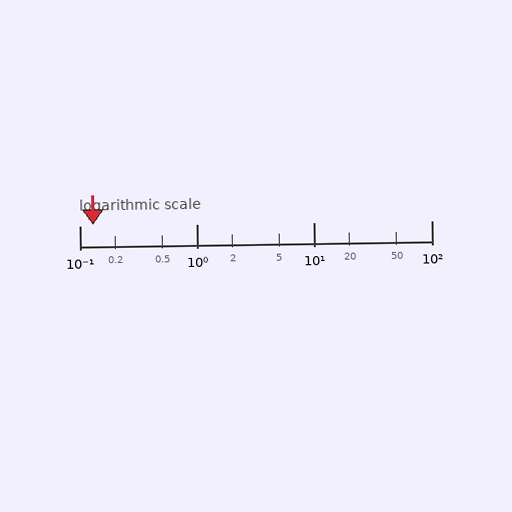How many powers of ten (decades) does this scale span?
The scale spans 3 decades, from 0.1 to 100.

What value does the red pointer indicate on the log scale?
The pointer indicates approximately 0.13.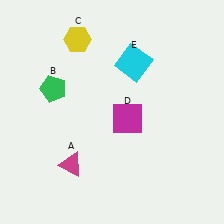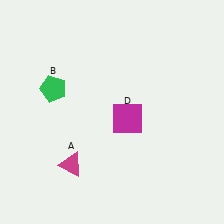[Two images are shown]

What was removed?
The cyan square (E), the yellow hexagon (C) were removed in Image 2.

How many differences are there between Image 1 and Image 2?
There are 2 differences between the two images.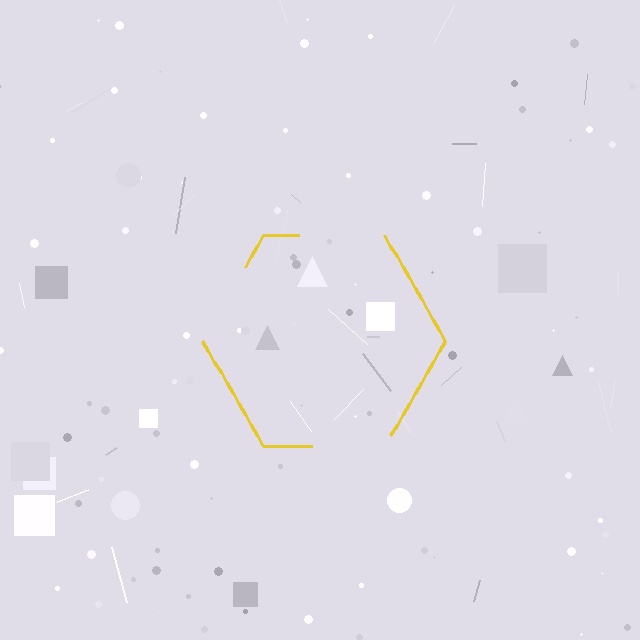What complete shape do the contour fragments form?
The contour fragments form a hexagon.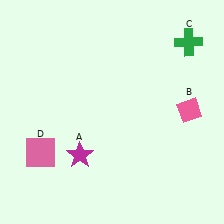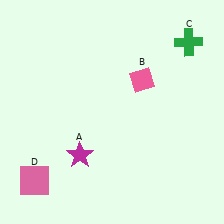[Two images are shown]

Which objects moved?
The objects that moved are: the pink diamond (B), the pink square (D).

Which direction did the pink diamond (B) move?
The pink diamond (B) moved left.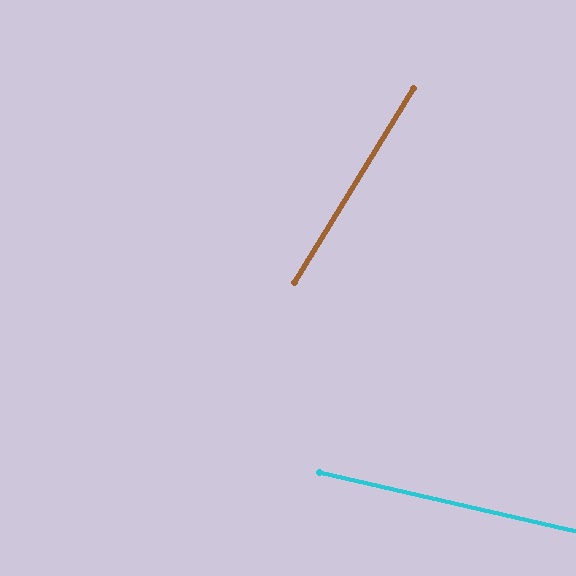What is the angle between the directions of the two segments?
Approximately 71 degrees.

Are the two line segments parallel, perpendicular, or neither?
Neither parallel nor perpendicular — they differ by about 71°.